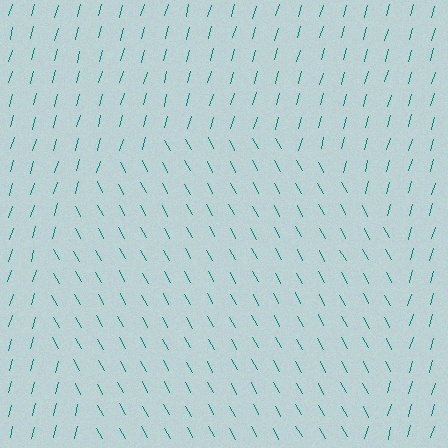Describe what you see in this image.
The image is filled with small teal line segments. A circle region in the image has lines oriented differently from the surrounding lines, creating a visible texture boundary.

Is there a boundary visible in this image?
Yes, there is a texture boundary formed by a change in line orientation.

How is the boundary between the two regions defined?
The boundary is defined purely by a change in line orientation (approximately 45 degrees difference). All lines are the same color and thickness.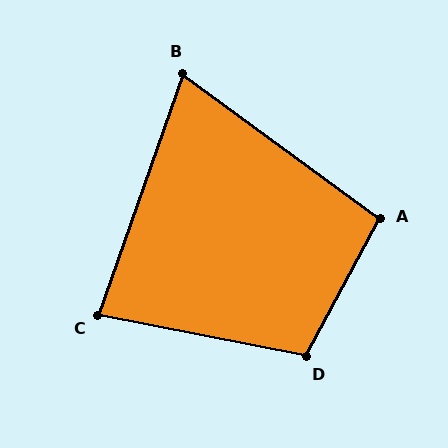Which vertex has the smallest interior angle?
B, at approximately 73 degrees.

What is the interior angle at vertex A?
Approximately 98 degrees (obtuse).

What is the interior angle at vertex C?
Approximately 82 degrees (acute).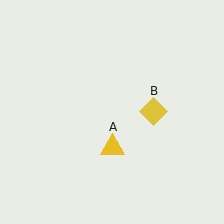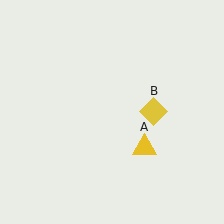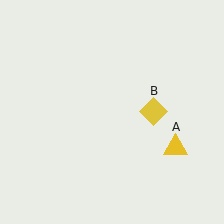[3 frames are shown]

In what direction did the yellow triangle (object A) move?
The yellow triangle (object A) moved right.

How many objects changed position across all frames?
1 object changed position: yellow triangle (object A).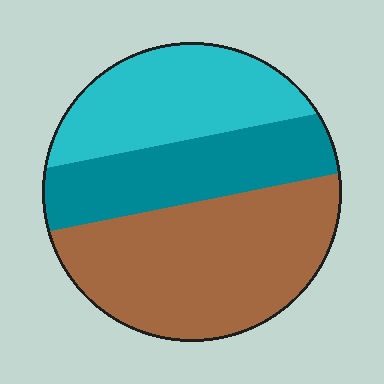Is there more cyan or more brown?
Brown.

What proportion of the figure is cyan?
Cyan takes up about one quarter (1/4) of the figure.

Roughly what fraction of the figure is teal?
Teal covers around 25% of the figure.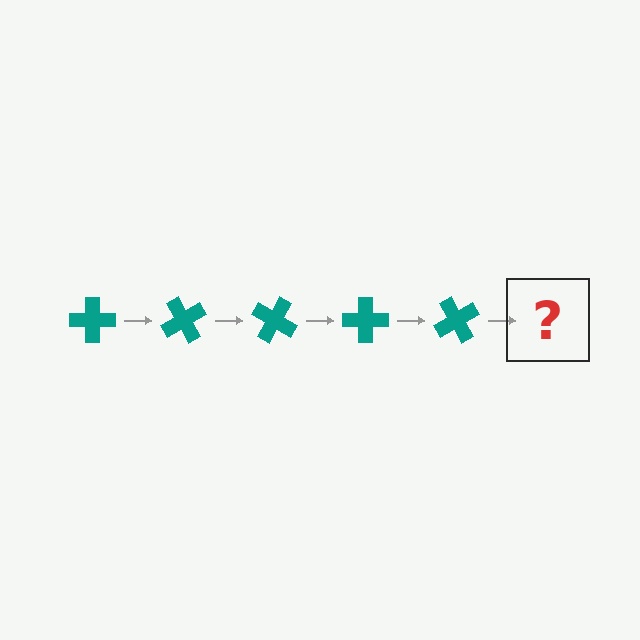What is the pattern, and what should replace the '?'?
The pattern is that the cross rotates 60 degrees each step. The '?' should be a teal cross rotated 300 degrees.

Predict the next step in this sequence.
The next step is a teal cross rotated 300 degrees.